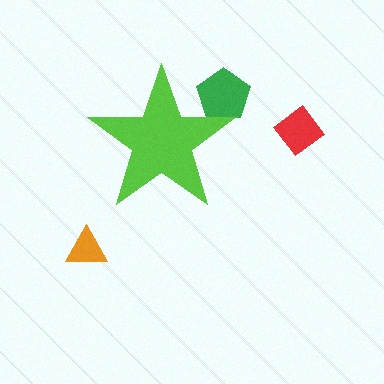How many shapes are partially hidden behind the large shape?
1 shape is partially hidden.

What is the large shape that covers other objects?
A lime star.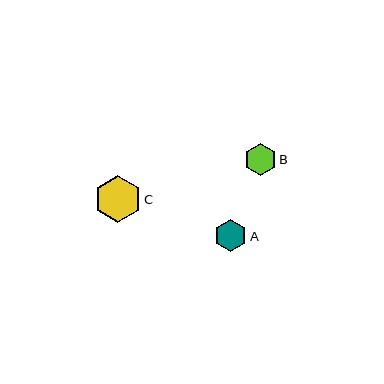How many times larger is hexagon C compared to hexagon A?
Hexagon C is approximately 1.5 times the size of hexagon A.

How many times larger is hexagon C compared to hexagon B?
Hexagon C is approximately 1.5 times the size of hexagon B.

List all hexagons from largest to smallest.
From largest to smallest: C, A, B.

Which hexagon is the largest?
Hexagon C is the largest with a size of approximately 47 pixels.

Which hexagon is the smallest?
Hexagon B is the smallest with a size of approximately 32 pixels.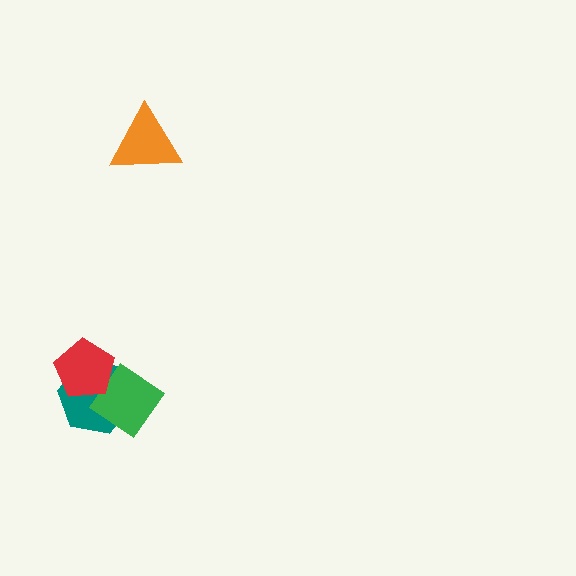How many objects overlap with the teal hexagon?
2 objects overlap with the teal hexagon.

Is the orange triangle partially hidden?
No, no other shape covers it.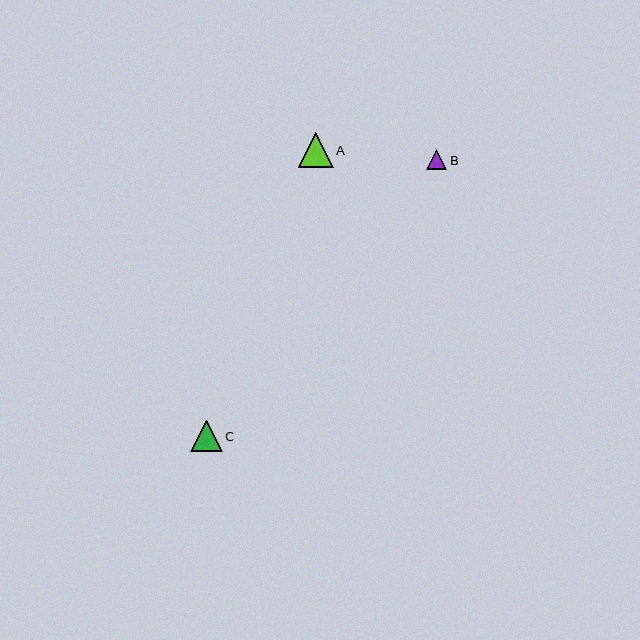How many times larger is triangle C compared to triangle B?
Triangle C is approximately 1.6 times the size of triangle B.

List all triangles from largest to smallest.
From largest to smallest: A, C, B.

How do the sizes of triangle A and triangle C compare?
Triangle A and triangle C are approximately the same size.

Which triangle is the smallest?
Triangle B is the smallest with a size of approximately 20 pixels.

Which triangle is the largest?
Triangle A is the largest with a size of approximately 35 pixels.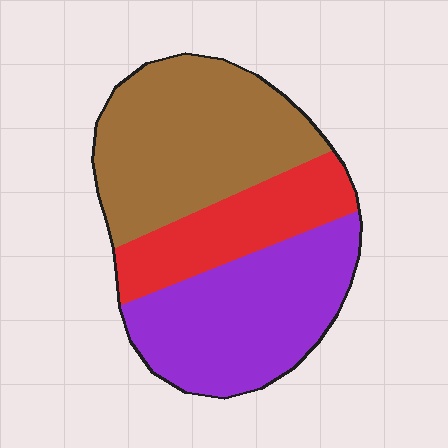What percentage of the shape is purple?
Purple covers around 35% of the shape.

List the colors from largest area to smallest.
From largest to smallest: brown, purple, red.